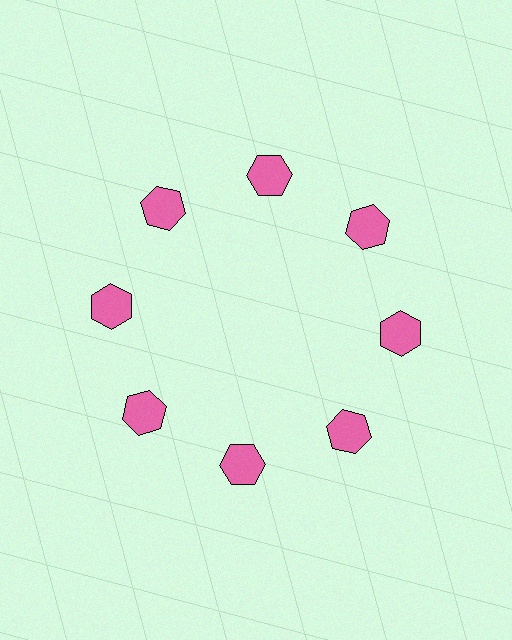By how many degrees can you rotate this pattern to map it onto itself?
The pattern maps onto itself every 45 degrees of rotation.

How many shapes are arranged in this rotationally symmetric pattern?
There are 8 shapes, arranged in 8 groups of 1.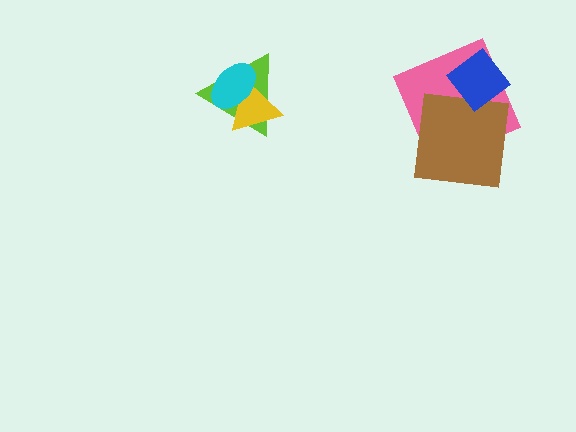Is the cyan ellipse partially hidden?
No, no other shape covers it.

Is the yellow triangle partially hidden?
Yes, it is partially covered by another shape.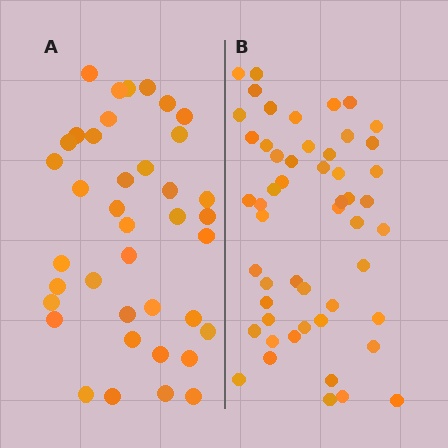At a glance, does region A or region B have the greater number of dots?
Region B (the right region) has more dots.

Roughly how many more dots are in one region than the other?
Region B has approximately 15 more dots than region A.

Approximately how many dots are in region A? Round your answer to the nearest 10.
About 40 dots. (The exact count is 39, which rounds to 40.)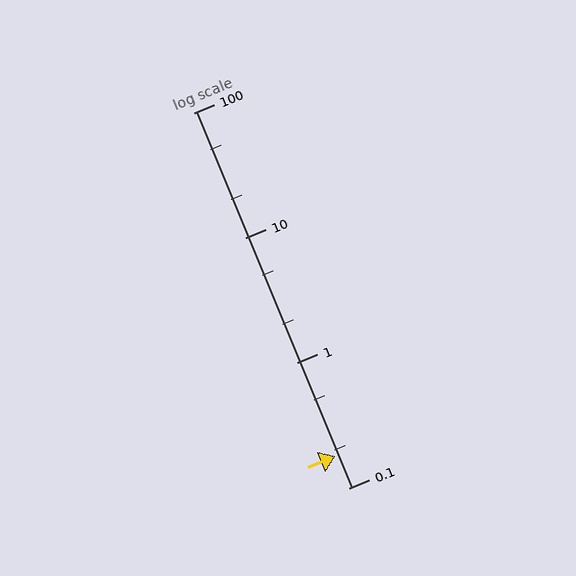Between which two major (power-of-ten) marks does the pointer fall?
The pointer is between 0.1 and 1.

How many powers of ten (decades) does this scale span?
The scale spans 3 decades, from 0.1 to 100.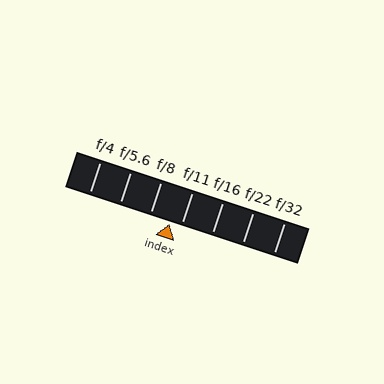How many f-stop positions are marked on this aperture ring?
There are 7 f-stop positions marked.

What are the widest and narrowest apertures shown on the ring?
The widest aperture shown is f/4 and the narrowest is f/32.